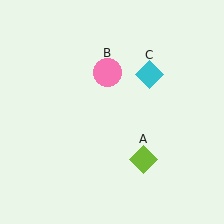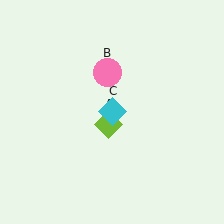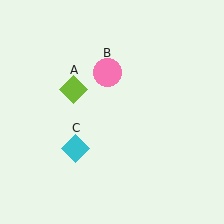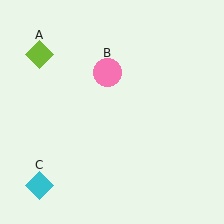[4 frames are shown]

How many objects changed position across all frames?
2 objects changed position: lime diamond (object A), cyan diamond (object C).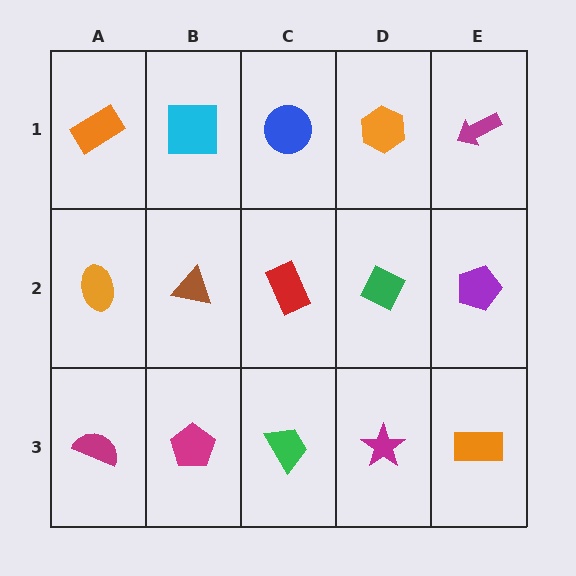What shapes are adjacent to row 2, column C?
A blue circle (row 1, column C), a green trapezoid (row 3, column C), a brown triangle (row 2, column B), a green diamond (row 2, column D).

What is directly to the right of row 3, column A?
A magenta pentagon.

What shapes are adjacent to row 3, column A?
An orange ellipse (row 2, column A), a magenta pentagon (row 3, column B).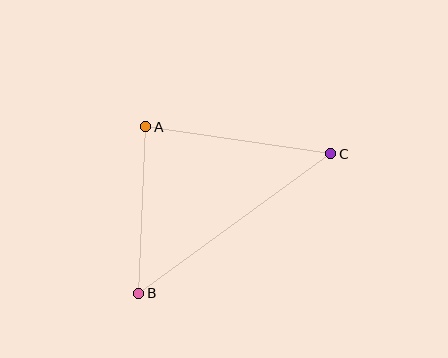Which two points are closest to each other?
Points A and B are closest to each other.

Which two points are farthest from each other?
Points B and C are farthest from each other.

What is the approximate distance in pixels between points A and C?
The distance between A and C is approximately 187 pixels.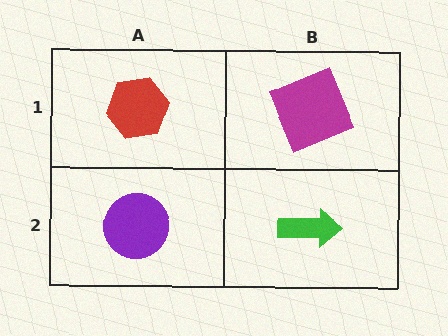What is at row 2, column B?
A green arrow.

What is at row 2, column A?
A purple circle.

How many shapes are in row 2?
2 shapes.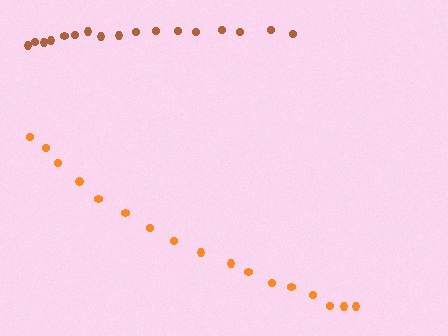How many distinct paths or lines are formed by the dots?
There are 2 distinct paths.